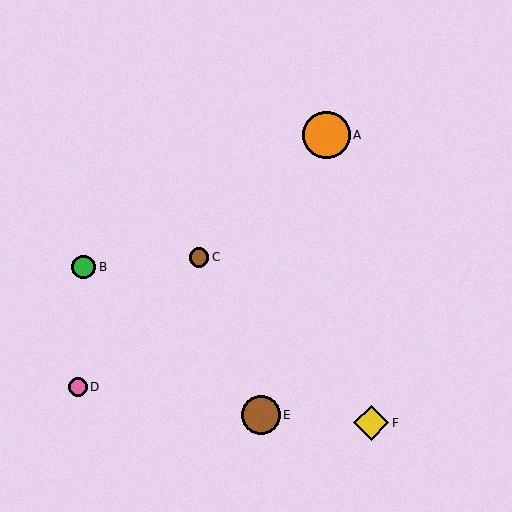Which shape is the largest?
The orange circle (labeled A) is the largest.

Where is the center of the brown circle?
The center of the brown circle is at (261, 415).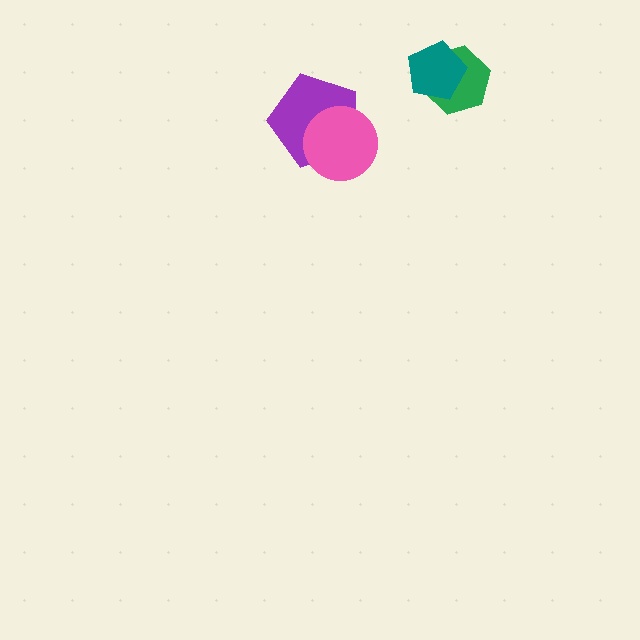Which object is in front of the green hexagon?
The teal pentagon is in front of the green hexagon.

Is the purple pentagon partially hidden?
Yes, it is partially covered by another shape.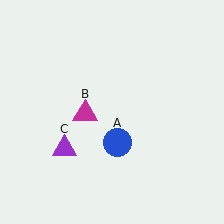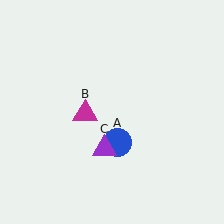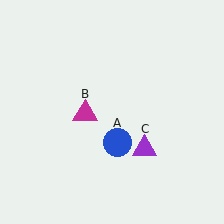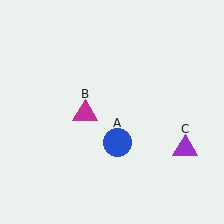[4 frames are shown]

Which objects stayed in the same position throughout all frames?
Blue circle (object A) and magenta triangle (object B) remained stationary.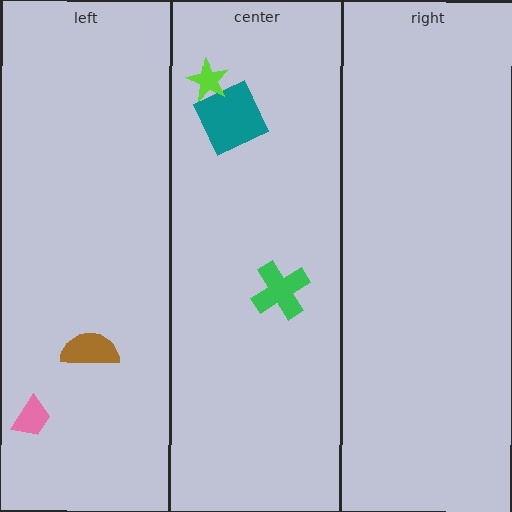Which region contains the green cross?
The center region.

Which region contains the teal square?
The center region.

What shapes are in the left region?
The brown semicircle, the pink trapezoid.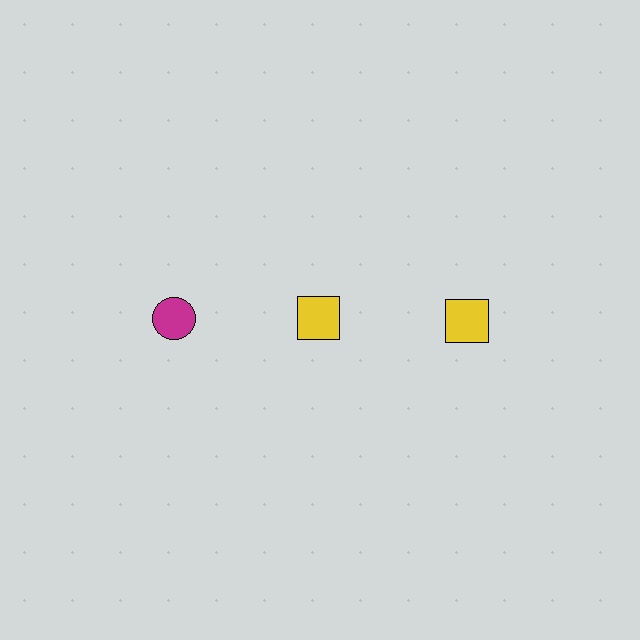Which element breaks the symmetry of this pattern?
The magenta circle in the top row, leftmost column breaks the symmetry. All other shapes are yellow squares.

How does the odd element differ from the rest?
It differs in both color (magenta instead of yellow) and shape (circle instead of square).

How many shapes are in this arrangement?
There are 3 shapes arranged in a grid pattern.